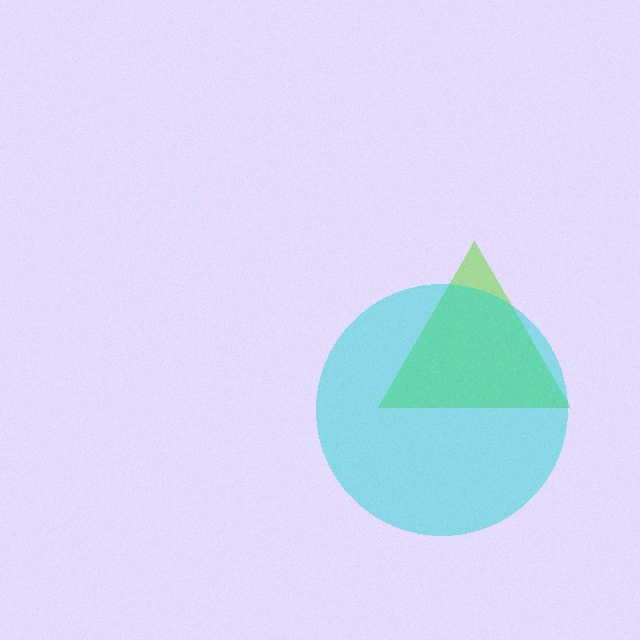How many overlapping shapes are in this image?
There are 2 overlapping shapes in the image.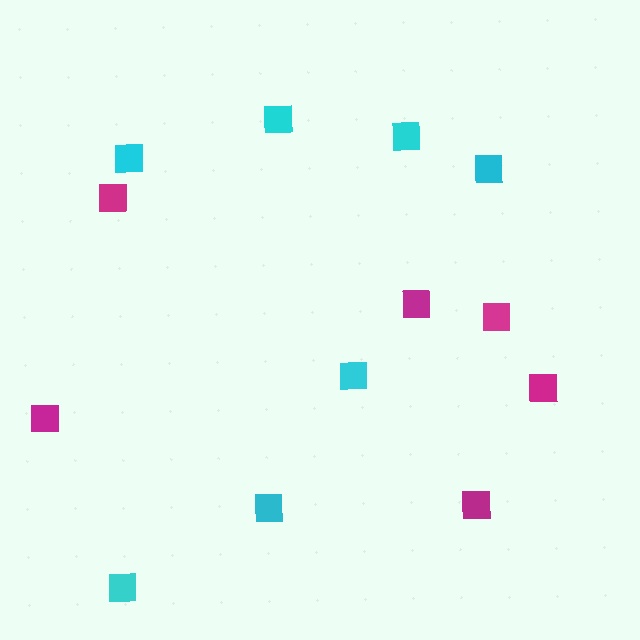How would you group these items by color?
There are 2 groups: one group of magenta squares (6) and one group of cyan squares (7).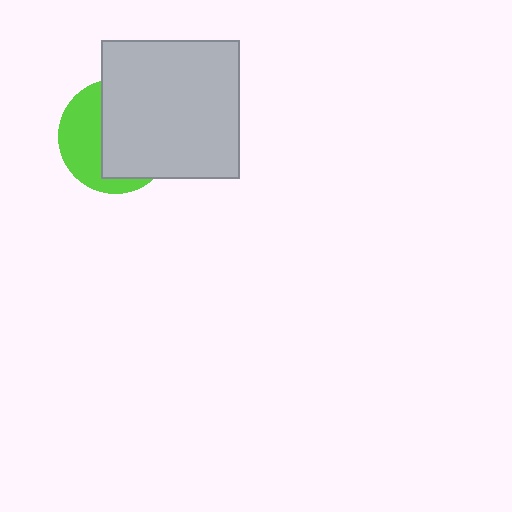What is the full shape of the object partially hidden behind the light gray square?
The partially hidden object is a lime circle.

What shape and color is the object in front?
The object in front is a light gray square.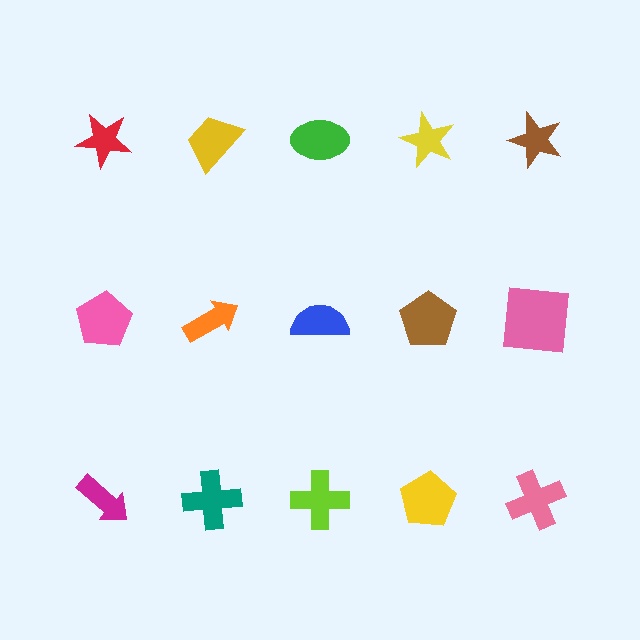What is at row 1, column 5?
A brown star.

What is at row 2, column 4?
A brown pentagon.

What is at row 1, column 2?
A yellow trapezoid.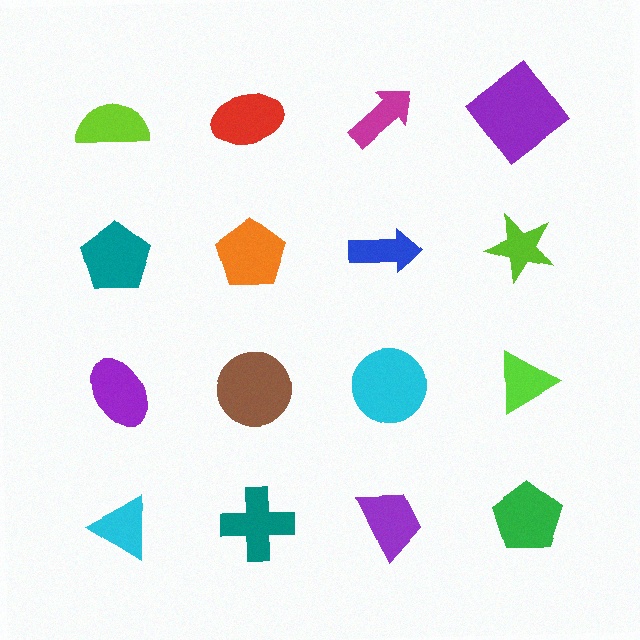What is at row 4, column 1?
A cyan triangle.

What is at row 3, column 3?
A cyan circle.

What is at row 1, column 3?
A magenta arrow.